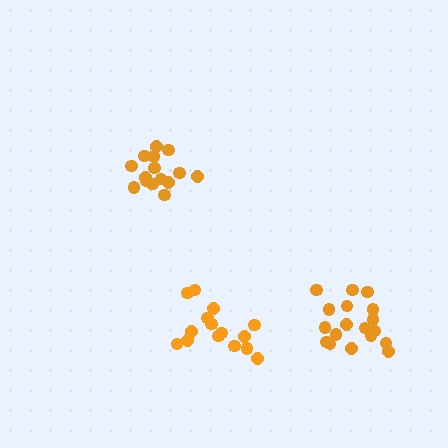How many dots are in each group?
Group 1: 15 dots, Group 2: 15 dots, Group 3: 18 dots (48 total).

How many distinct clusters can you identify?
There are 3 distinct clusters.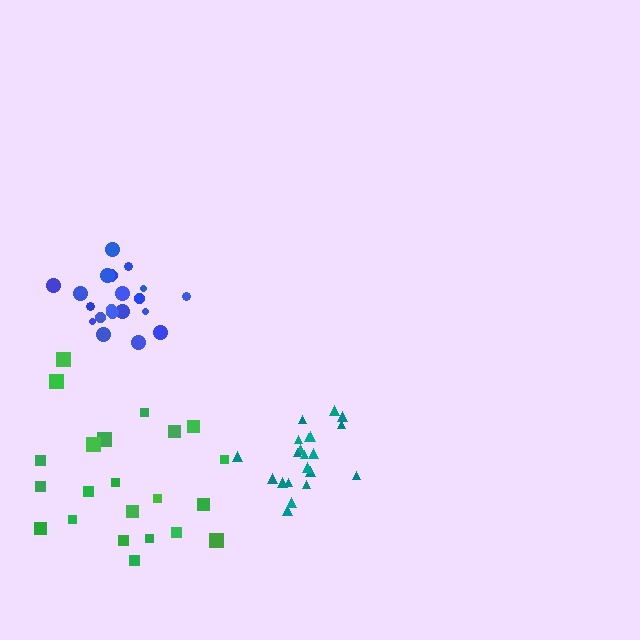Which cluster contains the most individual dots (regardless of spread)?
Green (22).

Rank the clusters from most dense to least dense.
teal, blue, green.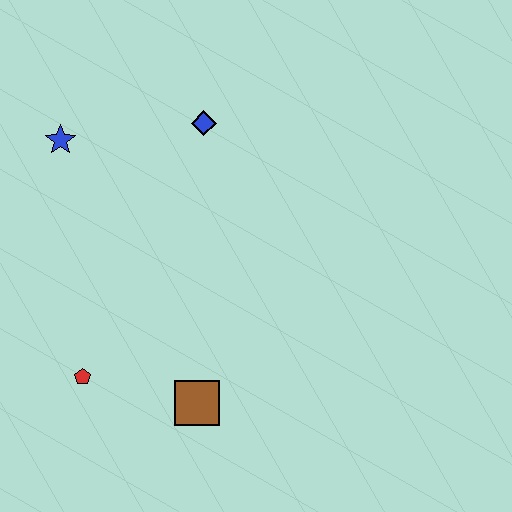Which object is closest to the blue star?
The blue diamond is closest to the blue star.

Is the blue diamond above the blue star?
Yes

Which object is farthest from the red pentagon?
The blue diamond is farthest from the red pentagon.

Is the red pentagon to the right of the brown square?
No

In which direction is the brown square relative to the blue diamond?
The brown square is below the blue diamond.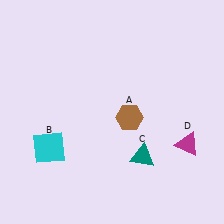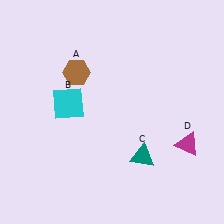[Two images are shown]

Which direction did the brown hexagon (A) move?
The brown hexagon (A) moved left.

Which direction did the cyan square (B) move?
The cyan square (B) moved up.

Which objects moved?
The objects that moved are: the brown hexagon (A), the cyan square (B).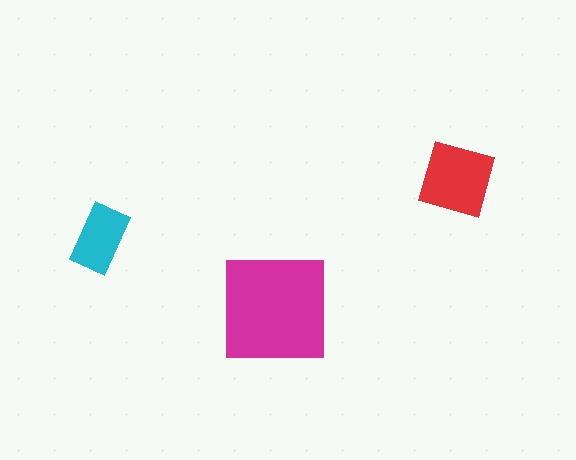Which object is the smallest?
The cyan rectangle.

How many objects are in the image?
There are 3 objects in the image.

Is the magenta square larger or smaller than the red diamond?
Larger.